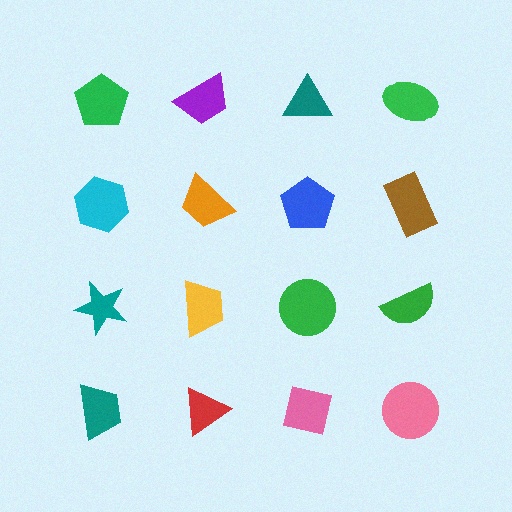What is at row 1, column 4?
A green ellipse.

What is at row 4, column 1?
A teal trapezoid.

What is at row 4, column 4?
A pink circle.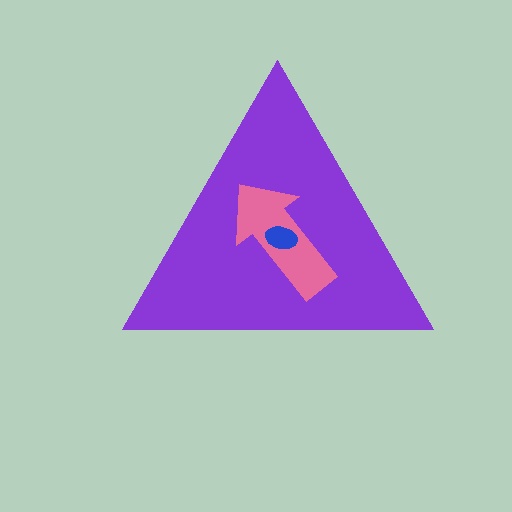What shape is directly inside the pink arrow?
The blue ellipse.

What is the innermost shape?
The blue ellipse.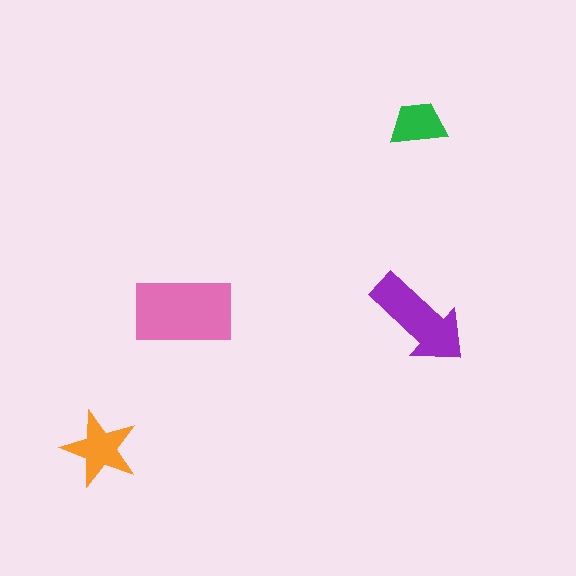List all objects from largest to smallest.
The pink rectangle, the purple arrow, the orange star, the green trapezoid.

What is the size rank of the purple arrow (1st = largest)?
2nd.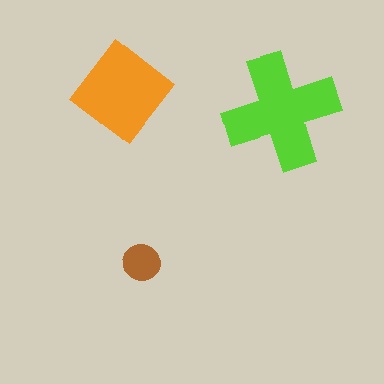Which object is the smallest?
The brown circle.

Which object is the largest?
The lime cross.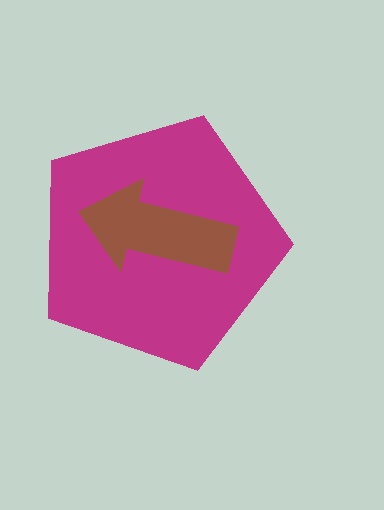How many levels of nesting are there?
2.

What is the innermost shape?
The brown arrow.